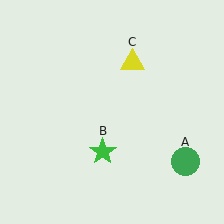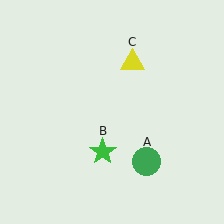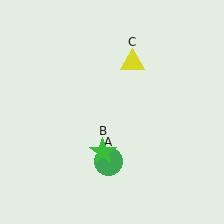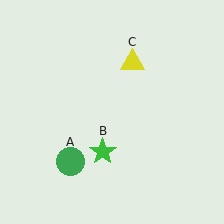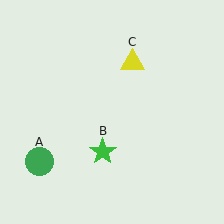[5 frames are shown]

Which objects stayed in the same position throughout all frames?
Green star (object B) and yellow triangle (object C) remained stationary.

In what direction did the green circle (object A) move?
The green circle (object A) moved left.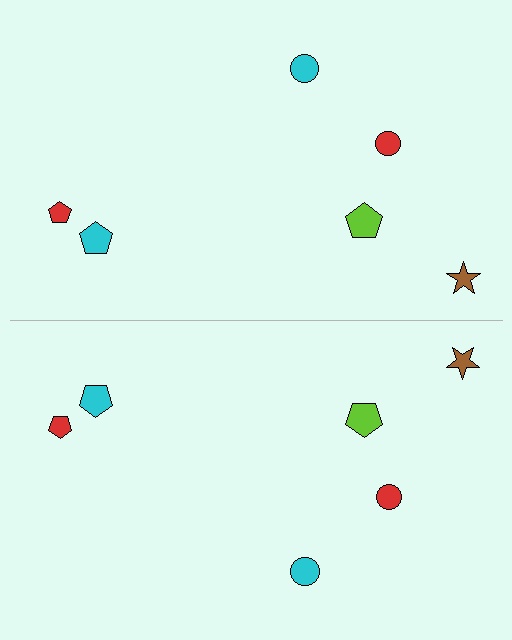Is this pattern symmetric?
Yes, this pattern has bilateral (reflection) symmetry.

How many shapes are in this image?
There are 12 shapes in this image.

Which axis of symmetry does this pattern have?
The pattern has a horizontal axis of symmetry running through the center of the image.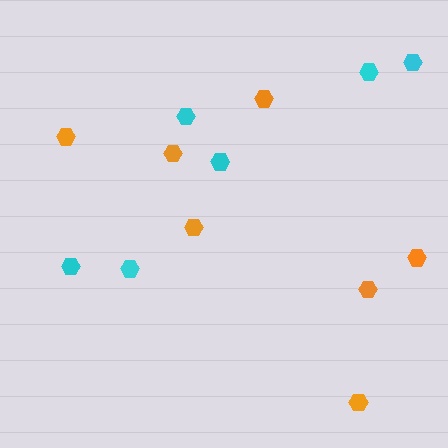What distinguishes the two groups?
There are 2 groups: one group of cyan hexagons (6) and one group of orange hexagons (7).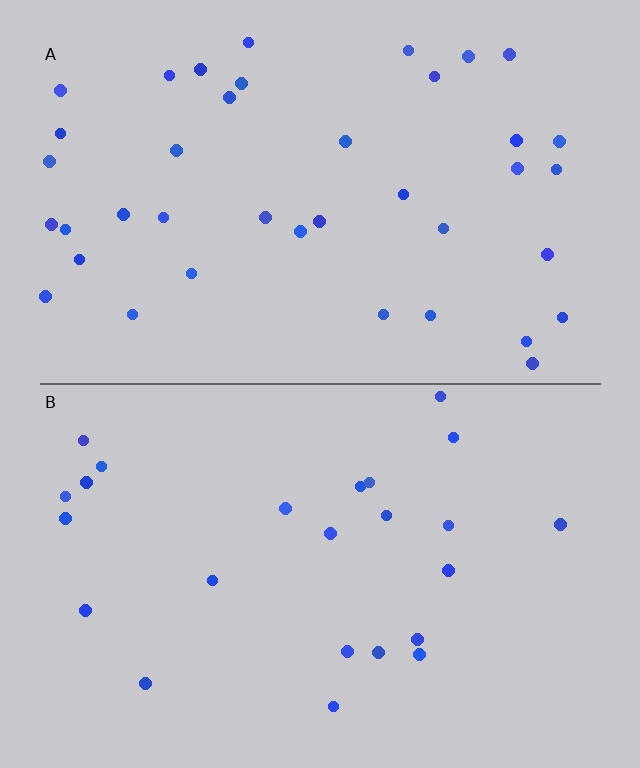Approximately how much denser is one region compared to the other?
Approximately 1.6× — region A over region B.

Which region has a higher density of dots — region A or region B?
A (the top).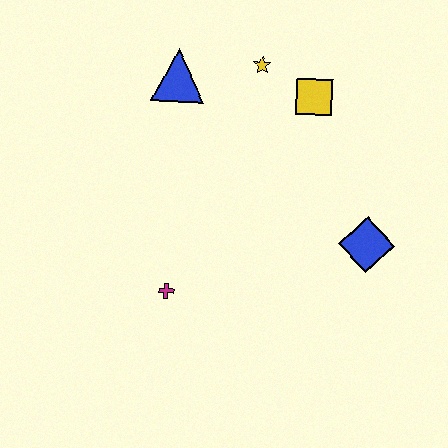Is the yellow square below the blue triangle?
Yes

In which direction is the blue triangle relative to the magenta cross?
The blue triangle is above the magenta cross.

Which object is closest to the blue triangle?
The yellow star is closest to the blue triangle.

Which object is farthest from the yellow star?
The magenta cross is farthest from the yellow star.